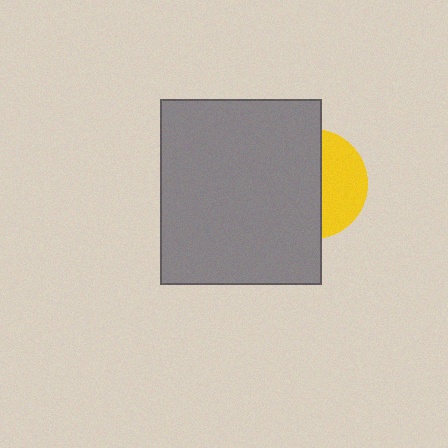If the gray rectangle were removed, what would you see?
You would see the complete yellow circle.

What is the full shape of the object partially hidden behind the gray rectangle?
The partially hidden object is a yellow circle.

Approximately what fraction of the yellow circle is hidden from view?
Roughly 60% of the yellow circle is hidden behind the gray rectangle.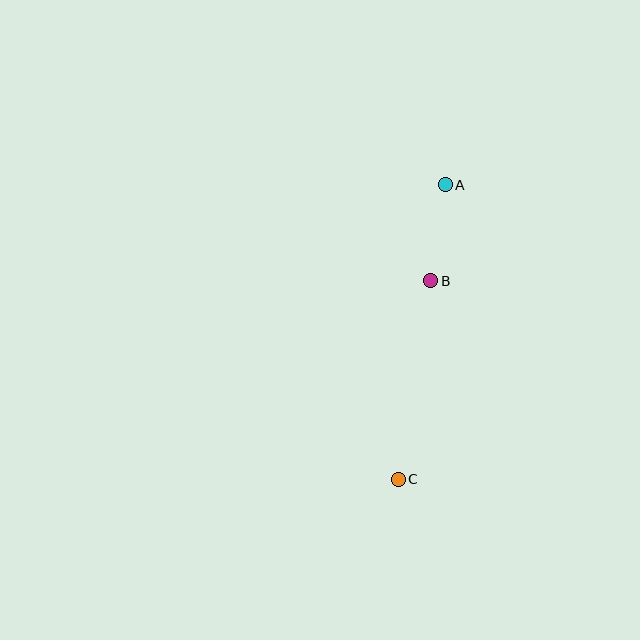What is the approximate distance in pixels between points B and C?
The distance between B and C is approximately 201 pixels.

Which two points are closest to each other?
Points A and B are closest to each other.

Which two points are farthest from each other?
Points A and C are farthest from each other.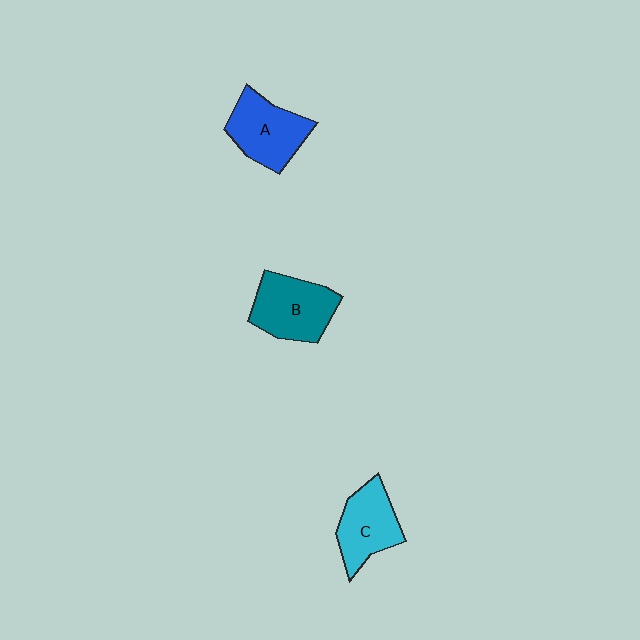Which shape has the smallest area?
Shape C (cyan).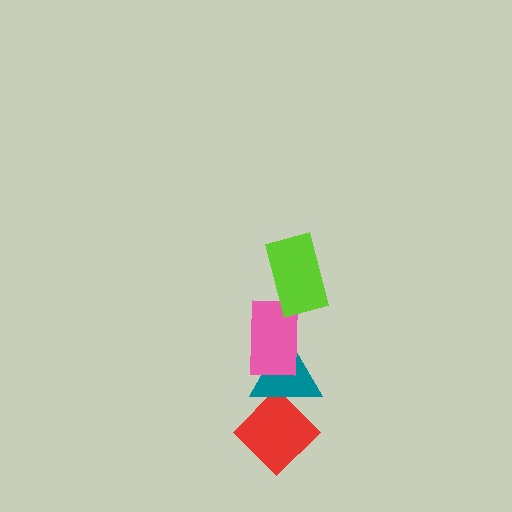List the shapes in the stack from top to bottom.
From top to bottom: the lime rectangle, the pink rectangle, the teal triangle, the red diamond.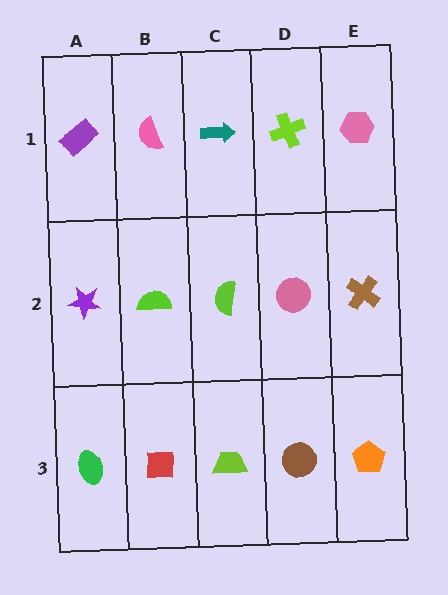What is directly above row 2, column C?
A teal arrow.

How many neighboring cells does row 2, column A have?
3.